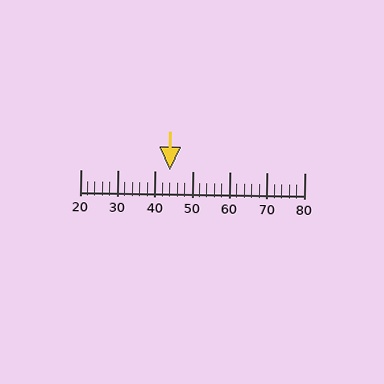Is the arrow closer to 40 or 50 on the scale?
The arrow is closer to 40.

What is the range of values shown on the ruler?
The ruler shows values from 20 to 80.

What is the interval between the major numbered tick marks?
The major tick marks are spaced 10 units apart.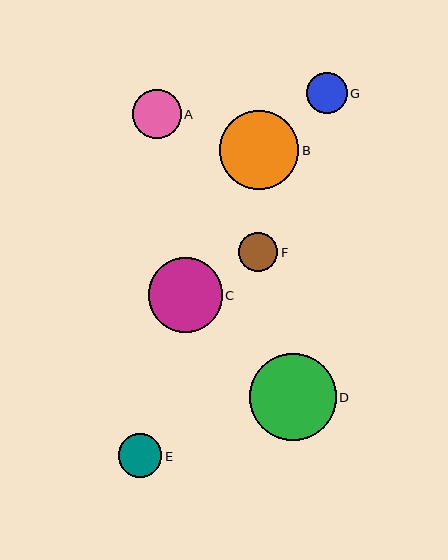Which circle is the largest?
Circle D is the largest with a size of approximately 87 pixels.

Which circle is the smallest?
Circle F is the smallest with a size of approximately 39 pixels.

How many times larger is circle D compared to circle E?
Circle D is approximately 2.0 times the size of circle E.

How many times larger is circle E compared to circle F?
Circle E is approximately 1.1 times the size of circle F.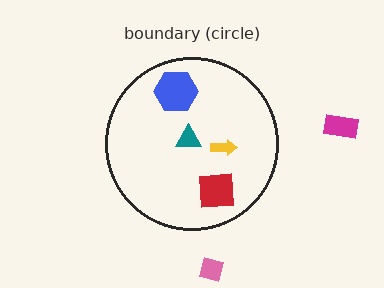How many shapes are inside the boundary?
4 inside, 2 outside.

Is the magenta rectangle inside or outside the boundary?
Outside.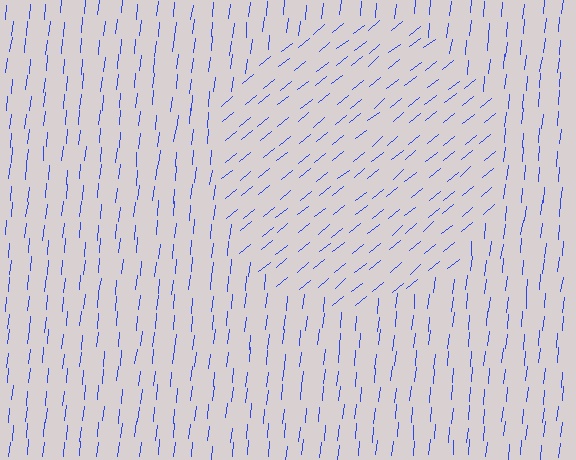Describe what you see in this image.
The image is filled with small blue line segments. A circle region in the image has lines oriented differently from the surrounding lines, creating a visible texture boundary.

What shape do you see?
I see a circle.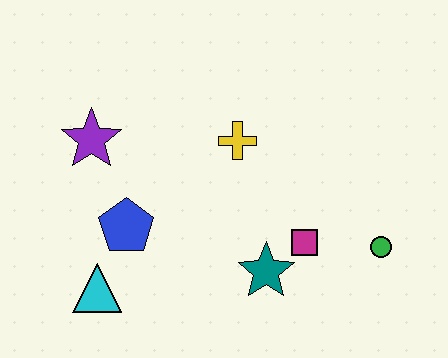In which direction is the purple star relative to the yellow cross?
The purple star is to the left of the yellow cross.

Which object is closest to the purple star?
The blue pentagon is closest to the purple star.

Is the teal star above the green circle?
No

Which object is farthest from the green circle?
The purple star is farthest from the green circle.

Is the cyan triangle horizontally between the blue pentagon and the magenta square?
No